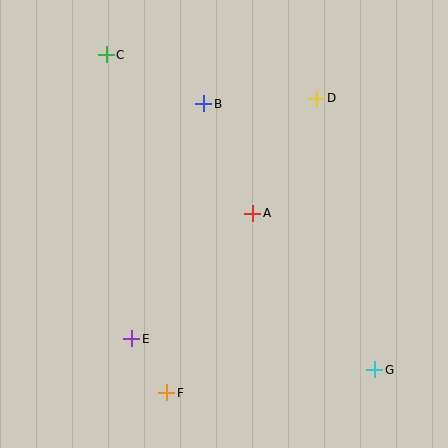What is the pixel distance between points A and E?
The distance between A and E is 174 pixels.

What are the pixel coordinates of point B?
Point B is at (204, 104).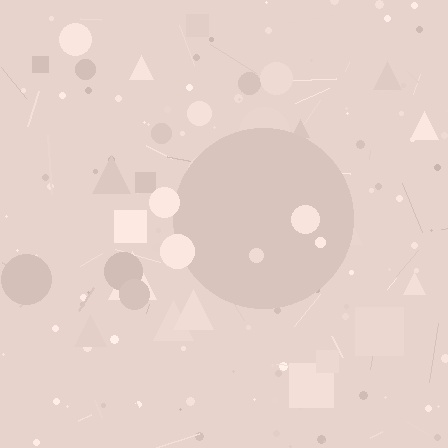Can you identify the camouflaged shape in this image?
The camouflaged shape is a circle.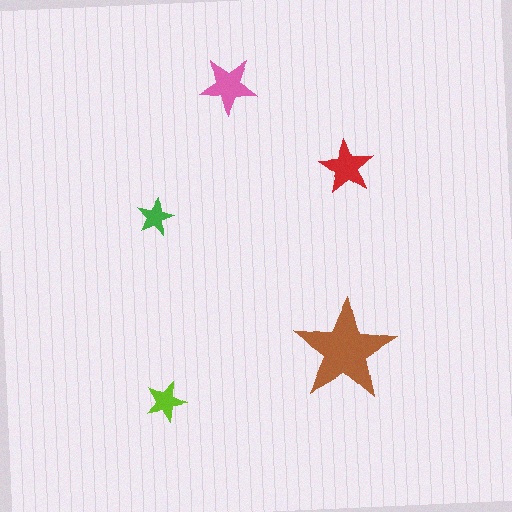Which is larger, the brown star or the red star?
The brown one.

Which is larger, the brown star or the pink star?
The brown one.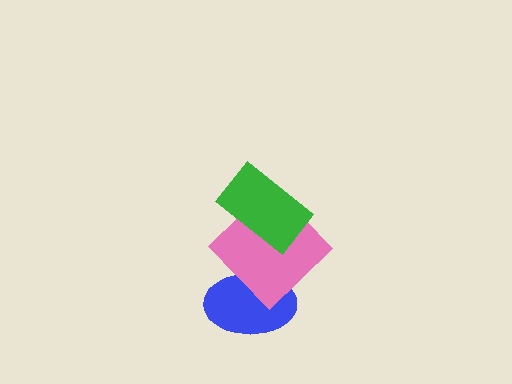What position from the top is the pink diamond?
The pink diamond is 2nd from the top.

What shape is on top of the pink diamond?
The green rectangle is on top of the pink diamond.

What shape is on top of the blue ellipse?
The pink diamond is on top of the blue ellipse.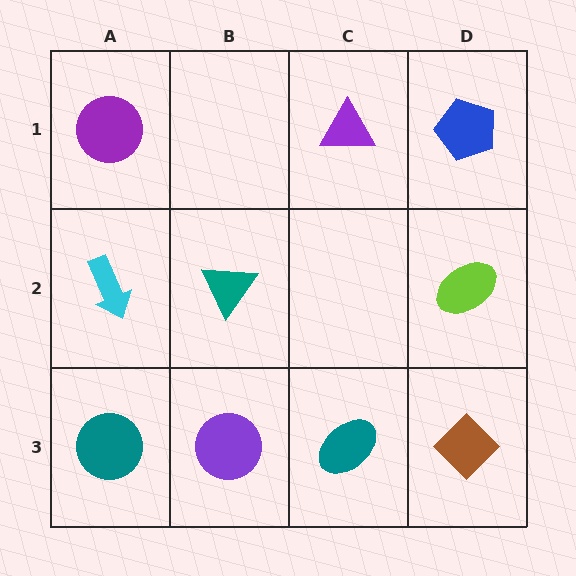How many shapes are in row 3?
4 shapes.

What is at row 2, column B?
A teal triangle.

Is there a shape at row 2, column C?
No, that cell is empty.